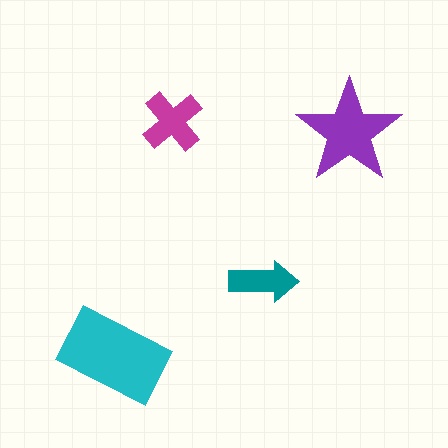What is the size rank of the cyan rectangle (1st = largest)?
1st.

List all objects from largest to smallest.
The cyan rectangle, the purple star, the magenta cross, the teal arrow.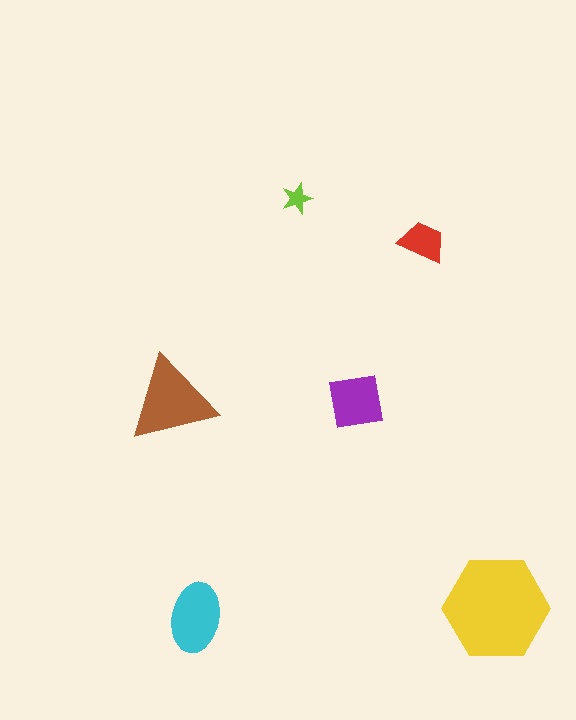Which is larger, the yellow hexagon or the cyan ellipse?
The yellow hexagon.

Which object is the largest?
The yellow hexagon.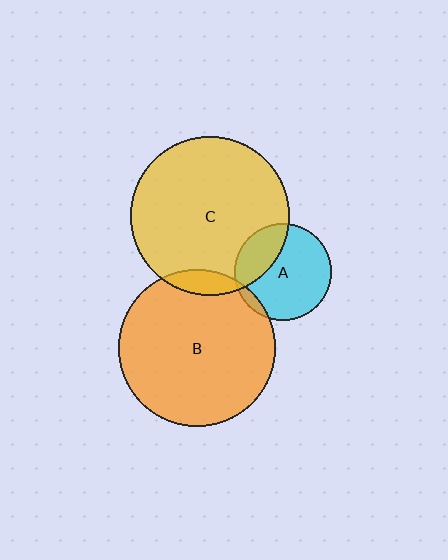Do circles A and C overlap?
Yes.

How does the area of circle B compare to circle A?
Approximately 2.6 times.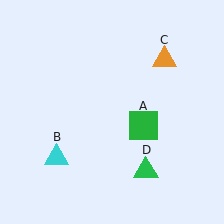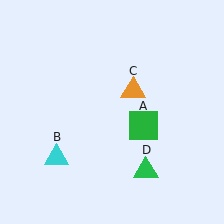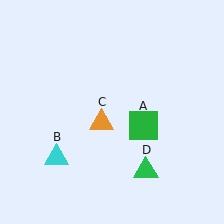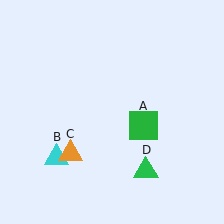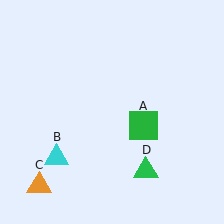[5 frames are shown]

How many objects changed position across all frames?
1 object changed position: orange triangle (object C).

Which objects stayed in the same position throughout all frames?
Green square (object A) and cyan triangle (object B) and green triangle (object D) remained stationary.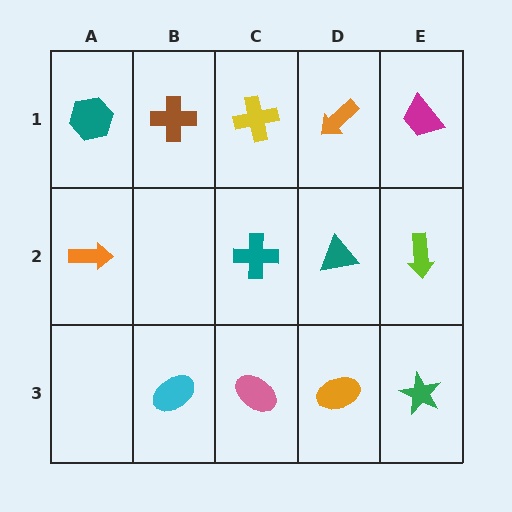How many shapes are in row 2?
4 shapes.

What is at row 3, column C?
A pink ellipse.